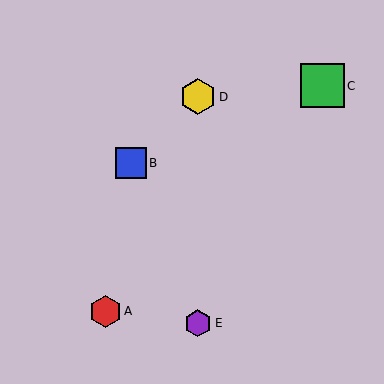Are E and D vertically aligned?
Yes, both are at x≈198.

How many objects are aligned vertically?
2 objects (D, E) are aligned vertically.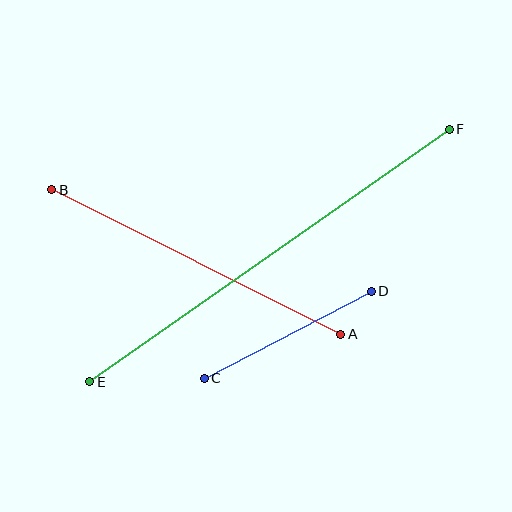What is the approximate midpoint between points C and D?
The midpoint is at approximately (288, 335) pixels.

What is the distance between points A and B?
The distance is approximately 323 pixels.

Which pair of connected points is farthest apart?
Points E and F are farthest apart.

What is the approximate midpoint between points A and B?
The midpoint is at approximately (196, 262) pixels.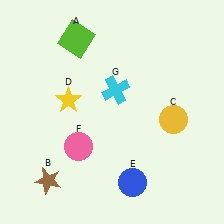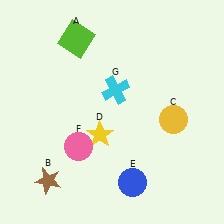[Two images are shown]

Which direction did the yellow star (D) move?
The yellow star (D) moved down.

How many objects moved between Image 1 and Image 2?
1 object moved between the two images.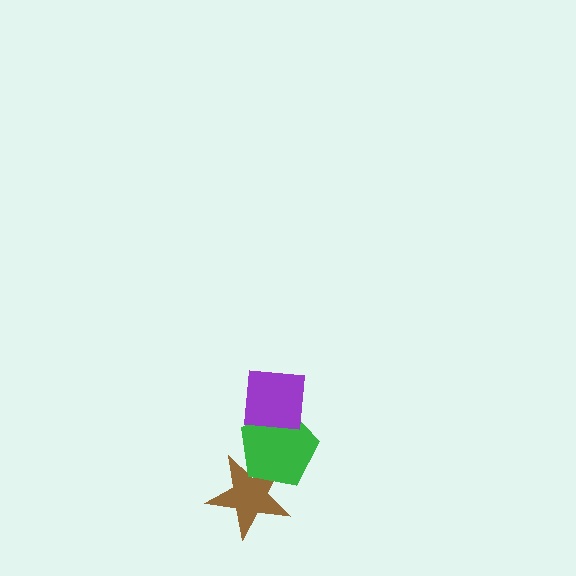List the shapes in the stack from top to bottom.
From top to bottom: the purple square, the green pentagon, the brown star.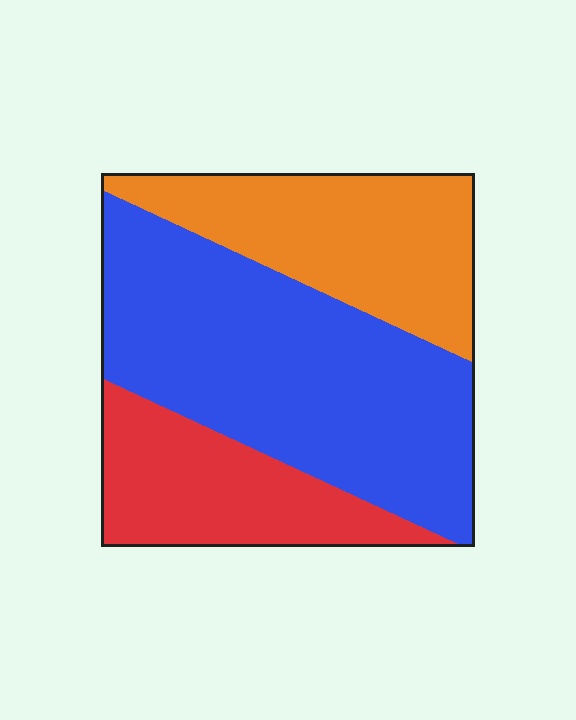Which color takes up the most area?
Blue, at roughly 50%.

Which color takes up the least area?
Red, at roughly 20%.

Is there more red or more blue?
Blue.